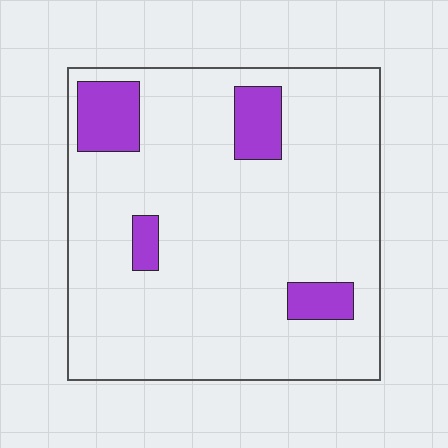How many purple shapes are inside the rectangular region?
4.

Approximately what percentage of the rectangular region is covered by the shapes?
Approximately 10%.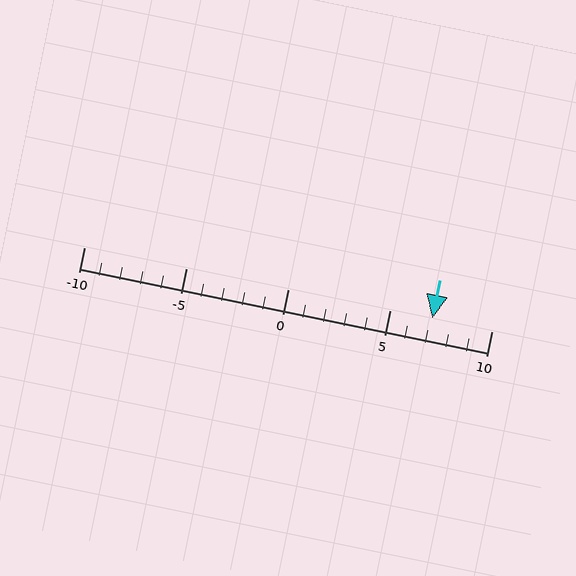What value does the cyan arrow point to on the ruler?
The cyan arrow points to approximately 7.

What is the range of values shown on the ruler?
The ruler shows values from -10 to 10.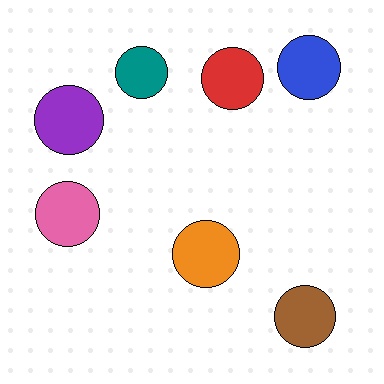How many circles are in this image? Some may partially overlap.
There are 7 circles.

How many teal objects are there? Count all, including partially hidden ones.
There is 1 teal object.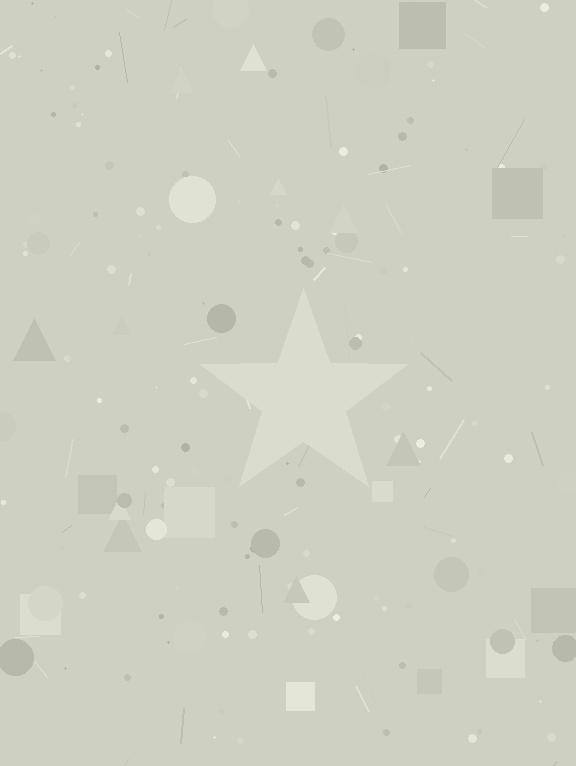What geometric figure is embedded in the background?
A star is embedded in the background.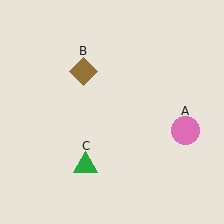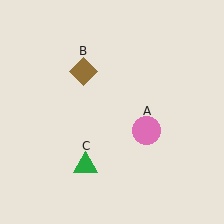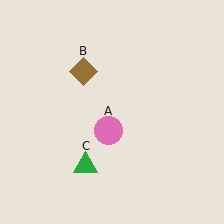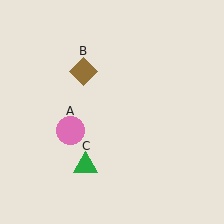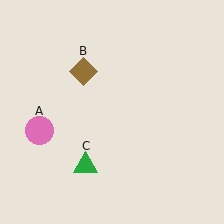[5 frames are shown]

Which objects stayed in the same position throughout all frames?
Brown diamond (object B) and green triangle (object C) remained stationary.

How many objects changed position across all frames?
1 object changed position: pink circle (object A).